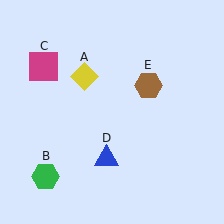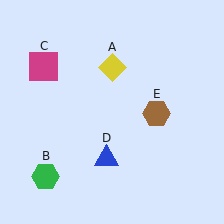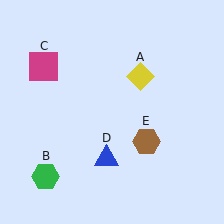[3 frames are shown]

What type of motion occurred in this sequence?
The yellow diamond (object A), brown hexagon (object E) rotated clockwise around the center of the scene.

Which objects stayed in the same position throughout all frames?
Green hexagon (object B) and magenta square (object C) and blue triangle (object D) remained stationary.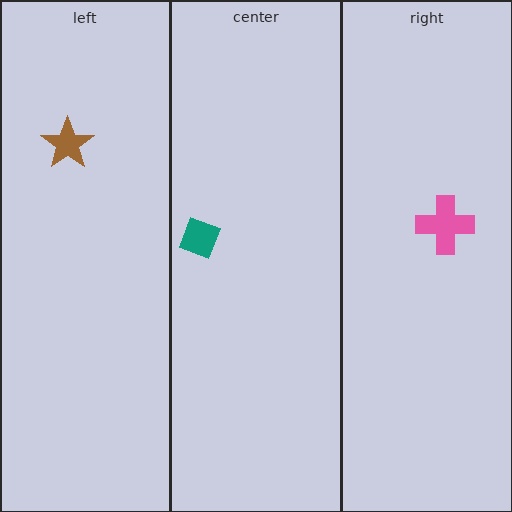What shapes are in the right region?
The pink cross.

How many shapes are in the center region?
1.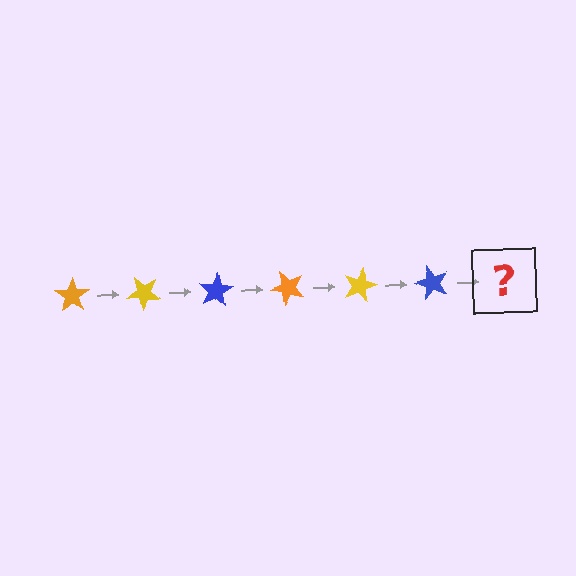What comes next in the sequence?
The next element should be an orange star, rotated 240 degrees from the start.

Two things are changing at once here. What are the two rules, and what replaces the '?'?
The two rules are that it rotates 40 degrees each step and the color cycles through orange, yellow, and blue. The '?' should be an orange star, rotated 240 degrees from the start.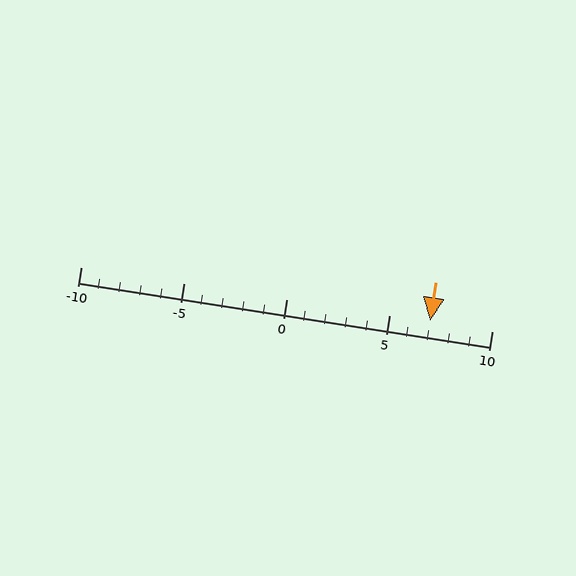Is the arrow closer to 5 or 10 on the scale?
The arrow is closer to 5.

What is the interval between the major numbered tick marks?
The major tick marks are spaced 5 units apart.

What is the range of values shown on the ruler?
The ruler shows values from -10 to 10.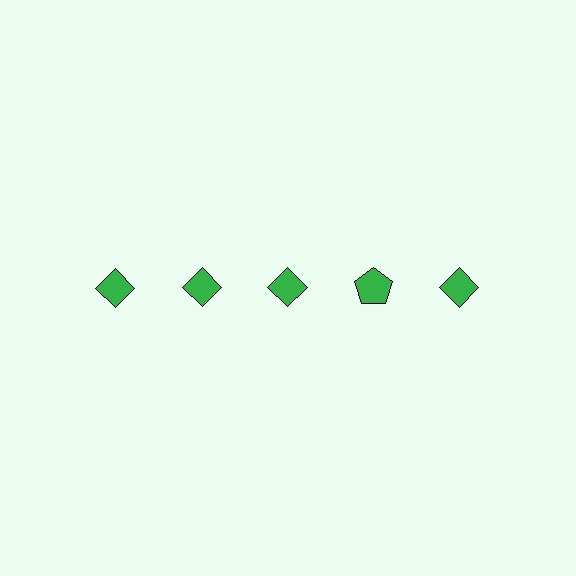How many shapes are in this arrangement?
There are 5 shapes arranged in a grid pattern.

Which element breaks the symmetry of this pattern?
The green pentagon in the top row, second from right column breaks the symmetry. All other shapes are green diamonds.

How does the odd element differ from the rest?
It has a different shape: pentagon instead of diamond.